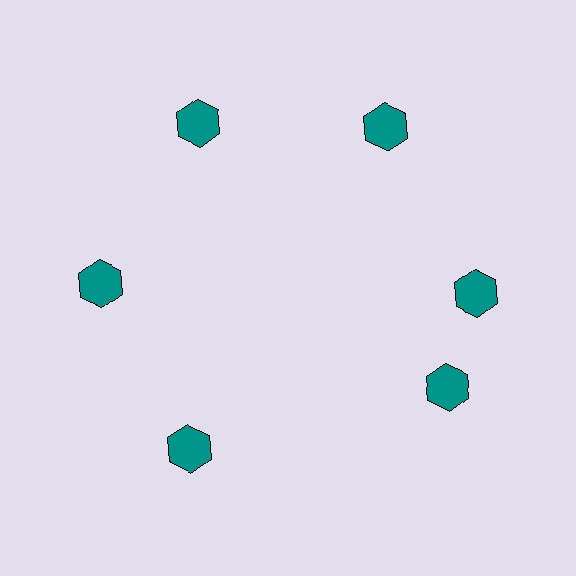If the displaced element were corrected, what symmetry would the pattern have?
It would have 6-fold rotational symmetry — the pattern would map onto itself every 60 degrees.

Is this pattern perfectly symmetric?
No. The 6 teal hexagons are arranged in a ring, but one element near the 5 o'clock position is rotated out of alignment along the ring, breaking the 6-fold rotational symmetry.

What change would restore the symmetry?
The symmetry would be restored by rotating it back into even spacing with its neighbors so that all 6 hexagons sit at equal angles and equal distance from the center.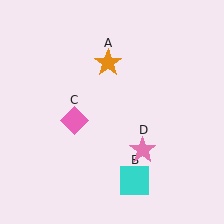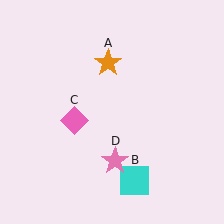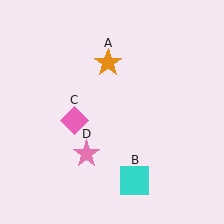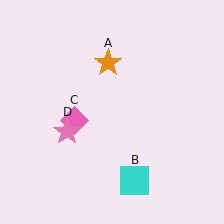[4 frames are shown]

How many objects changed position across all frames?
1 object changed position: pink star (object D).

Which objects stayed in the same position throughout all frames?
Orange star (object A) and cyan square (object B) and pink diamond (object C) remained stationary.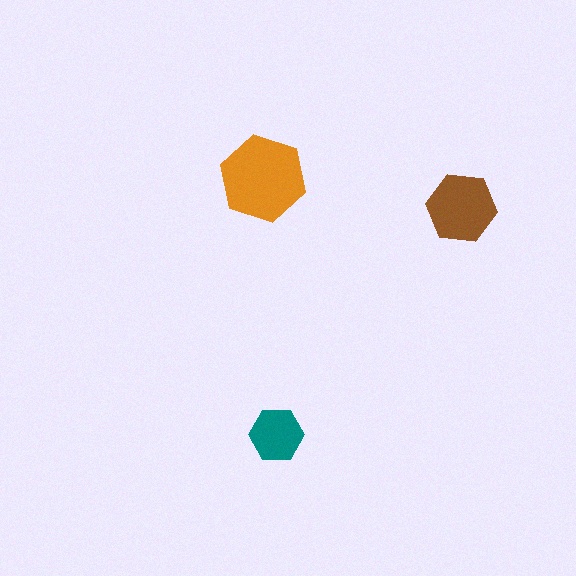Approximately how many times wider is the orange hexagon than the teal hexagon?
About 1.5 times wider.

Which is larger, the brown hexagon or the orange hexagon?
The orange one.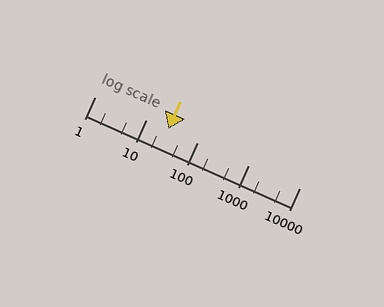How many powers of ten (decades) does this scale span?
The scale spans 4 decades, from 1 to 10000.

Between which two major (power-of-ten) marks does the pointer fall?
The pointer is between 10 and 100.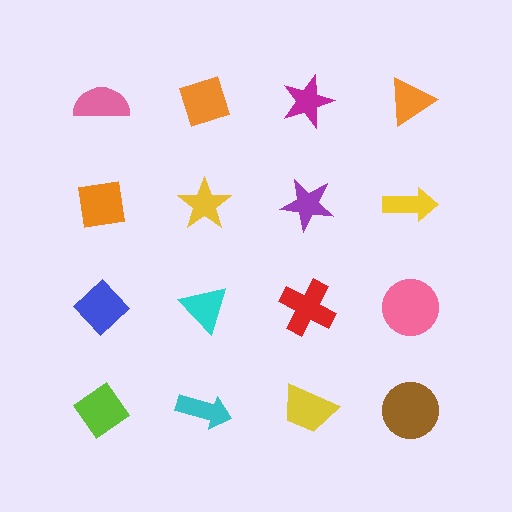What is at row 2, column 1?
An orange square.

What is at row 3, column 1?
A blue diamond.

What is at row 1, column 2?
An orange diamond.